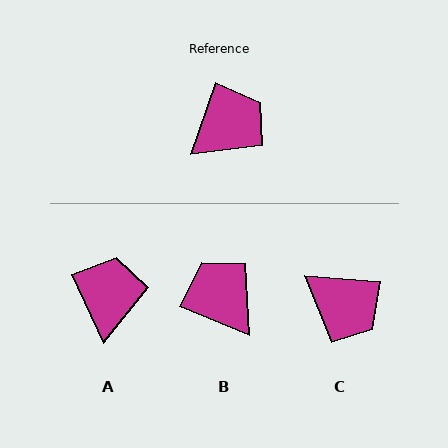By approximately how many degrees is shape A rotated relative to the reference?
Approximately 45 degrees counter-clockwise.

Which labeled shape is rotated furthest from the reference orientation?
B, about 87 degrees away.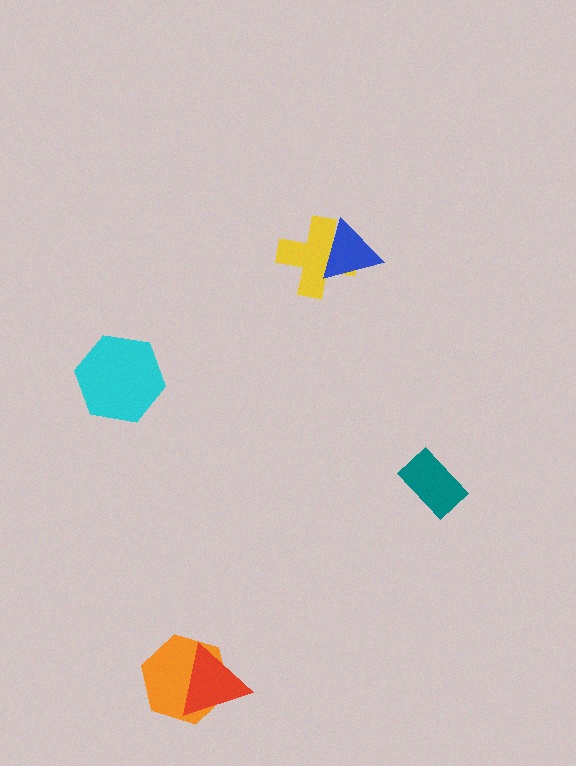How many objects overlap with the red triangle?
1 object overlaps with the red triangle.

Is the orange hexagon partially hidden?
Yes, it is partially covered by another shape.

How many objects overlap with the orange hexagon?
1 object overlaps with the orange hexagon.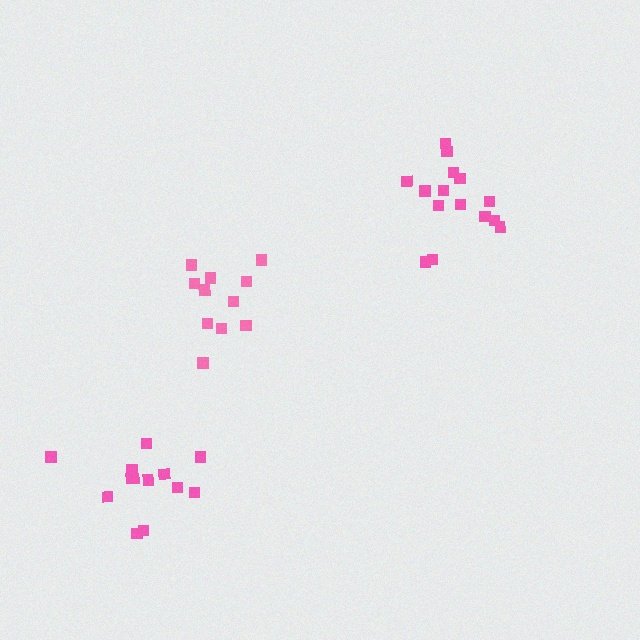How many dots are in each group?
Group 1: 15 dots, Group 2: 11 dots, Group 3: 13 dots (39 total).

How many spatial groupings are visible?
There are 3 spatial groupings.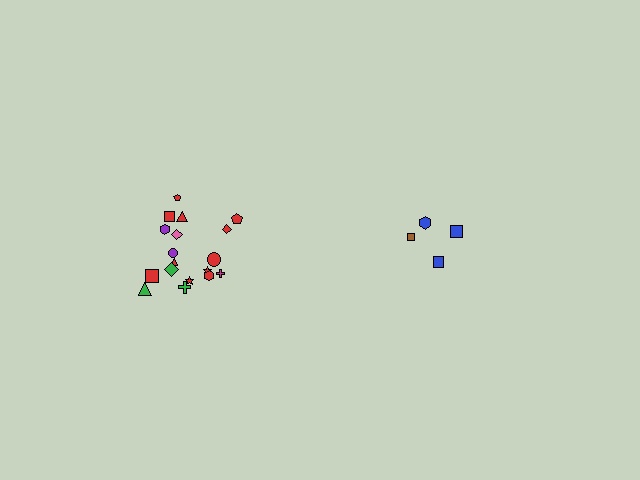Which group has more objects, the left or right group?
The left group.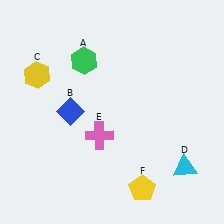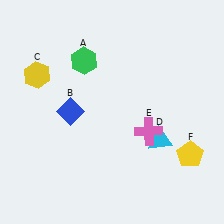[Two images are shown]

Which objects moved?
The objects that moved are: the cyan triangle (D), the pink cross (E), the yellow pentagon (F).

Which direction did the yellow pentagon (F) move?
The yellow pentagon (F) moved right.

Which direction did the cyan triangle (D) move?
The cyan triangle (D) moved up.